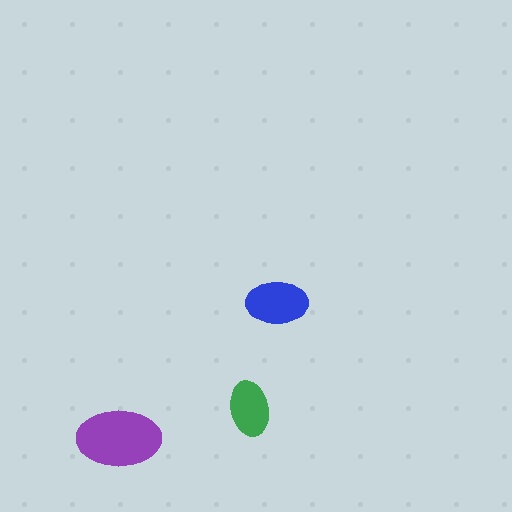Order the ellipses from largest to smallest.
the purple one, the blue one, the green one.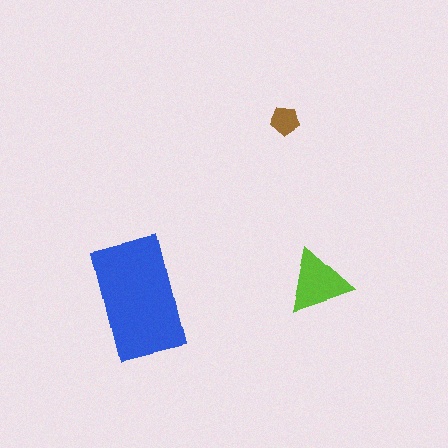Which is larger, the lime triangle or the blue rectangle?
The blue rectangle.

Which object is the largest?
The blue rectangle.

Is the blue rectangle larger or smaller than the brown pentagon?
Larger.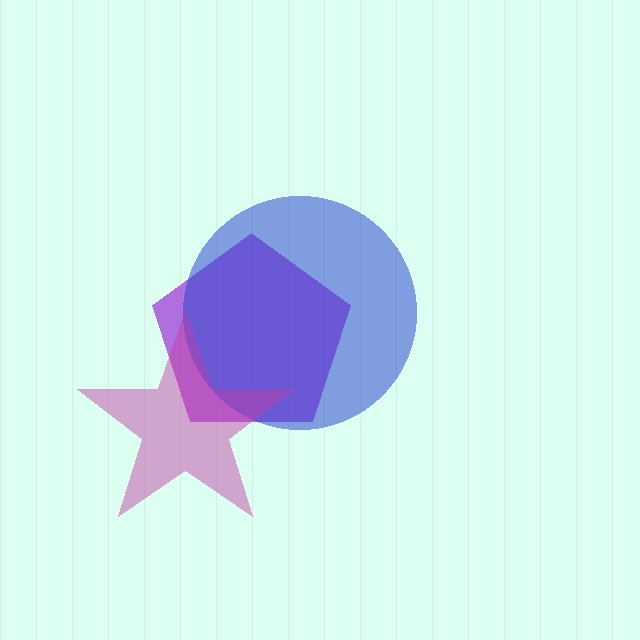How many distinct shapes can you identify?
There are 3 distinct shapes: a purple pentagon, a blue circle, a magenta star.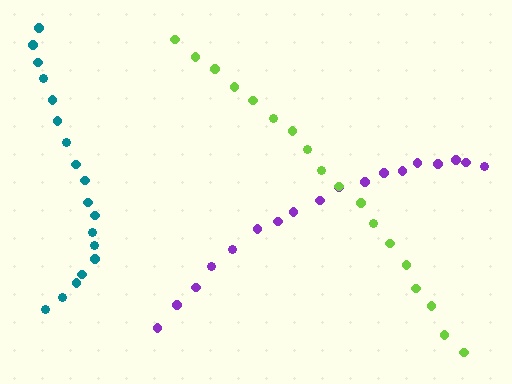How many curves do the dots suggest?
There are 3 distinct paths.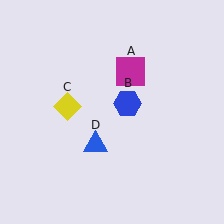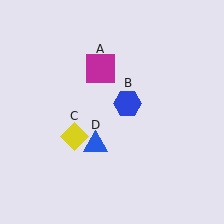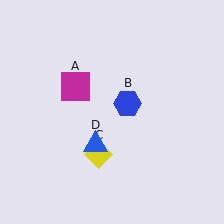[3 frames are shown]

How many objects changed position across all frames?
2 objects changed position: magenta square (object A), yellow diamond (object C).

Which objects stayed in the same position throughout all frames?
Blue hexagon (object B) and blue triangle (object D) remained stationary.